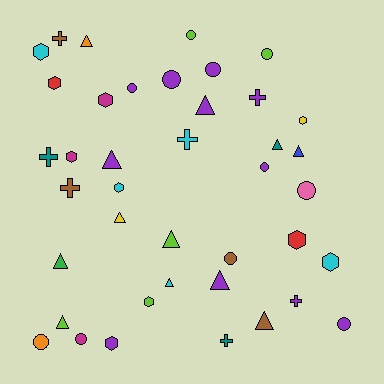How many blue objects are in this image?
There is 1 blue object.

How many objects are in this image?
There are 40 objects.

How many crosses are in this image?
There are 7 crosses.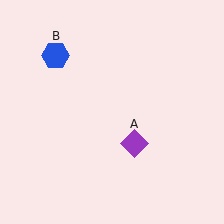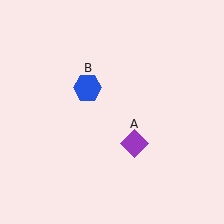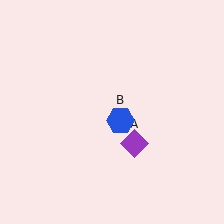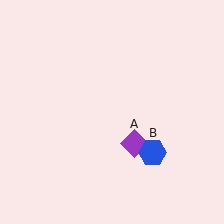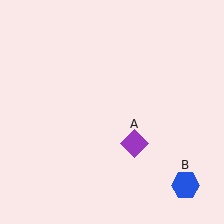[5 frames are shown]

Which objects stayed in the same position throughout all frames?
Purple diamond (object A) remained stationary.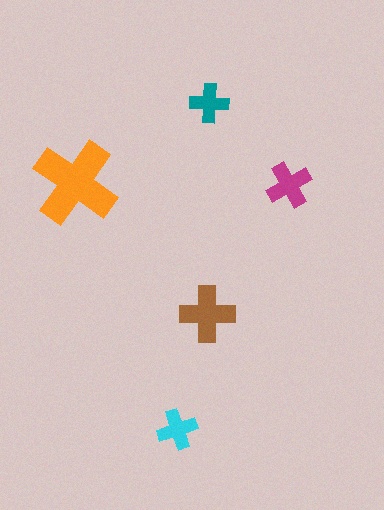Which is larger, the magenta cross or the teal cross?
The magenta one.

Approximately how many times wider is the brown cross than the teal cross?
About 1.5 times wider.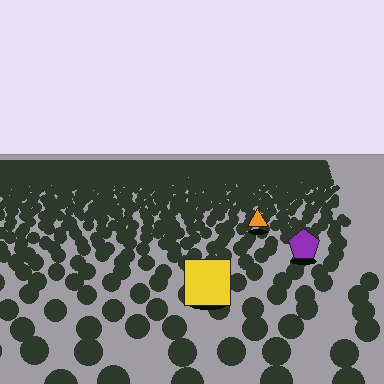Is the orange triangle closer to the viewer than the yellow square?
No. The yellow square is closer — you can tell from the texture gradient: the ground texture is coarser near it.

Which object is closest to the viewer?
The yellow square is closest. The texture marks near it are larger and more spread out.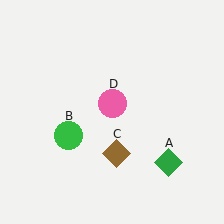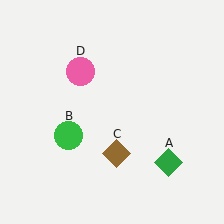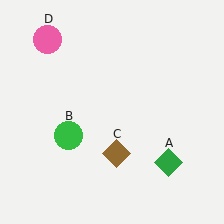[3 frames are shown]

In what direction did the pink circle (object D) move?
The pink circle (object D) moved up and to the left.